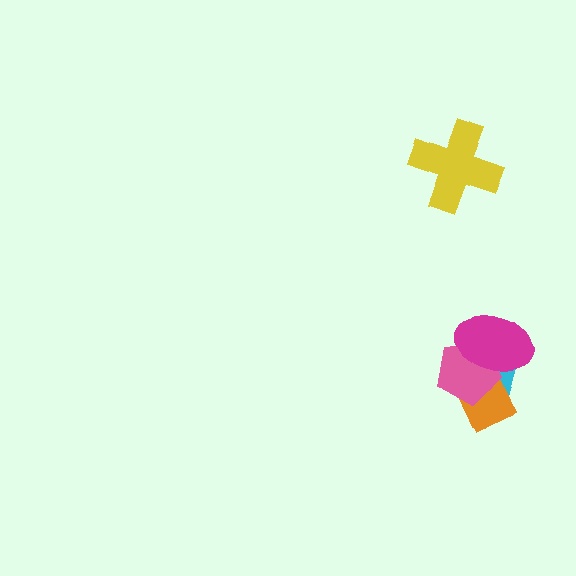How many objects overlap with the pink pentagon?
3 objects overlap with the pink pentagon.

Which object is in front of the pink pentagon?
The magenta ellipse is in front of the pink pentagon.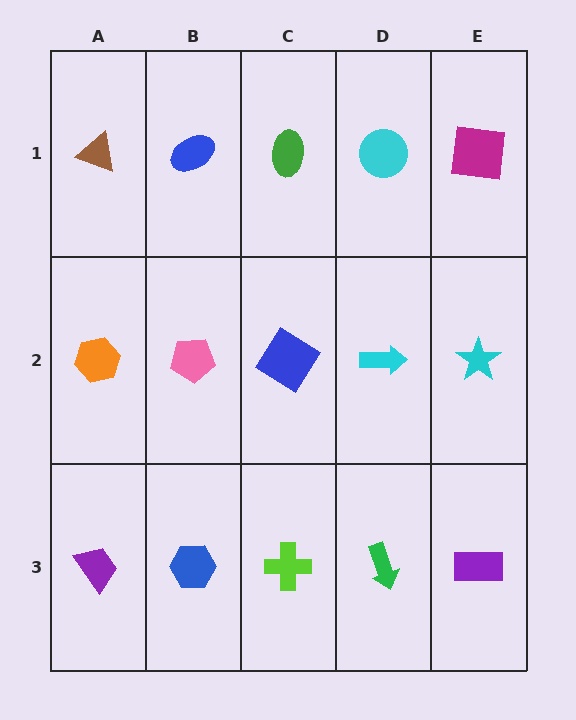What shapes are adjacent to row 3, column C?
A blue diamond (row 2, column C), a blue hexagon (row 3, column B), a green arrow (row 3, column D).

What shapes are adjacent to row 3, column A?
An orange hexagon (row 2, column A), a blue hexagon (row 3, column B).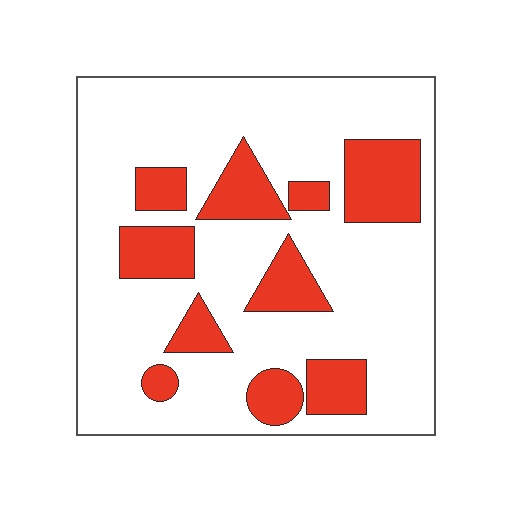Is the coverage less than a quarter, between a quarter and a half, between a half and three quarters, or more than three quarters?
Less than a quarter.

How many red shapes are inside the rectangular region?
10.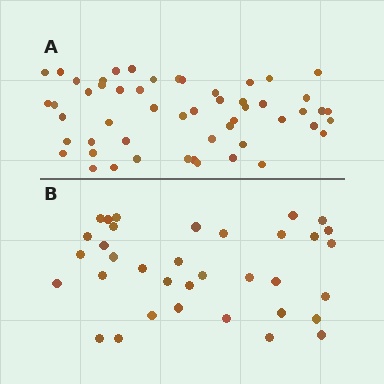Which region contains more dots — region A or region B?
Region A (the top region) has more dots.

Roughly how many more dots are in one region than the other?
Region A has approximately 20 more dots than region B.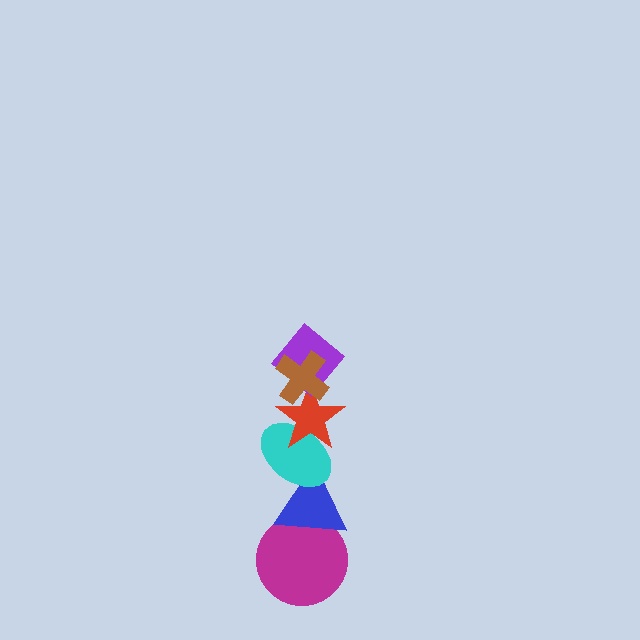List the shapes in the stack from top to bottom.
From top to bottom: the brown cross, the purple diamond, the red star, the cyan ellipse, the blue triangle, the magenta circle.